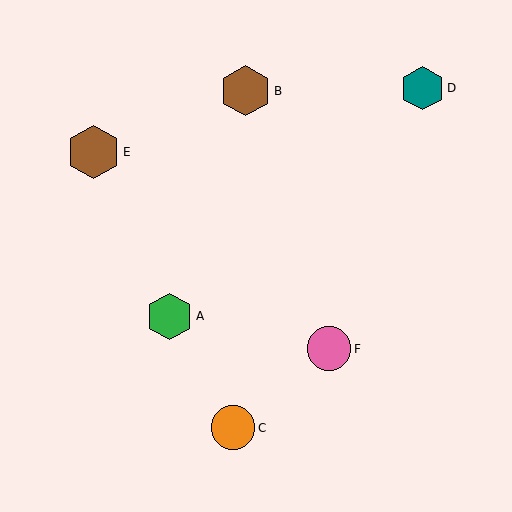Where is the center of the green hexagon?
The center of the green hexagon is at (170, 316).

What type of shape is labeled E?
Shape E is a brown hexagon.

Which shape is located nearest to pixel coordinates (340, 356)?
The pink circle (labeled F) at (329, 349) is nearest to that location.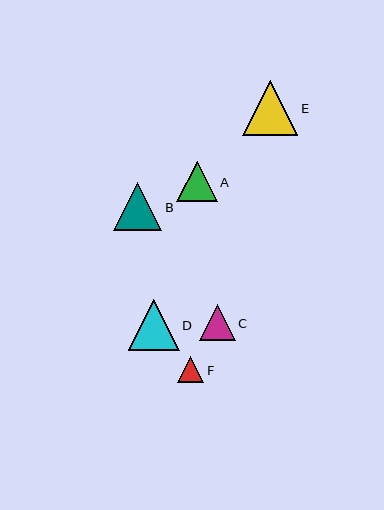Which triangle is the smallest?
Triangle F is the smallest with a size of approximately 27 pixels.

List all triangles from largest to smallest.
From largest to smallest: E, D, B, A, C, F.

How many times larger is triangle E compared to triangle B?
Triangle E is approximately 1.1 times the size of triangle B.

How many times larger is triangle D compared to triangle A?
Triangle D is approximately 1.3 times the size of triangle A.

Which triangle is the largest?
Triangle E is the largest with a size of approximately 55 pixels.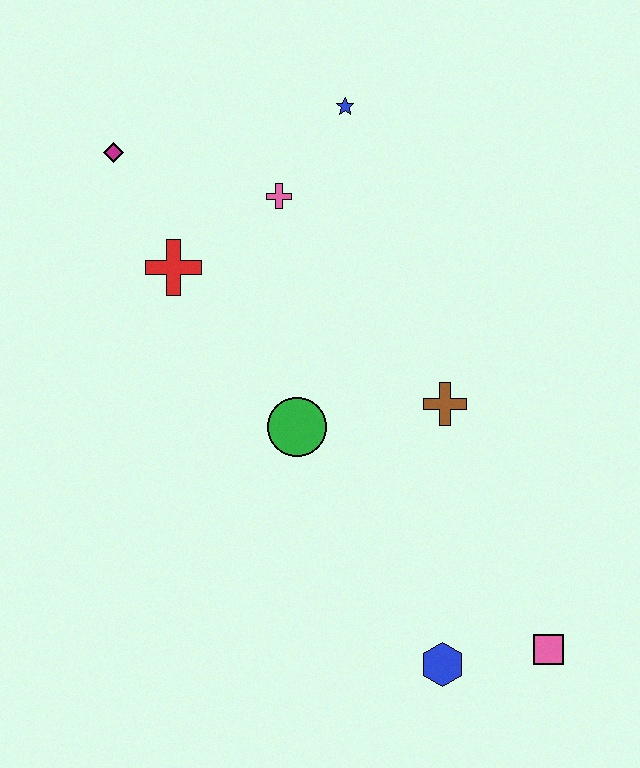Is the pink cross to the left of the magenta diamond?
No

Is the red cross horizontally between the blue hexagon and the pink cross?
No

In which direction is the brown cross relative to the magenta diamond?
The brown cross is to the right of the magenta diamond.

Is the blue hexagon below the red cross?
Yes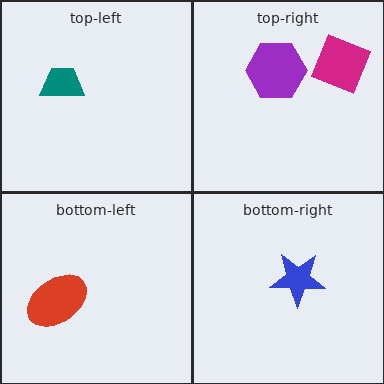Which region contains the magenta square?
The top-right region.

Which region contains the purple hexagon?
The top-right region.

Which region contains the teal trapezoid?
The top-left region.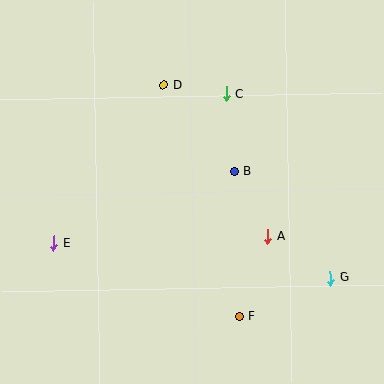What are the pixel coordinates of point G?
Point G is at (330, 278).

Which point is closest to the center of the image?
Point B at (234, 171) is closest to the center.